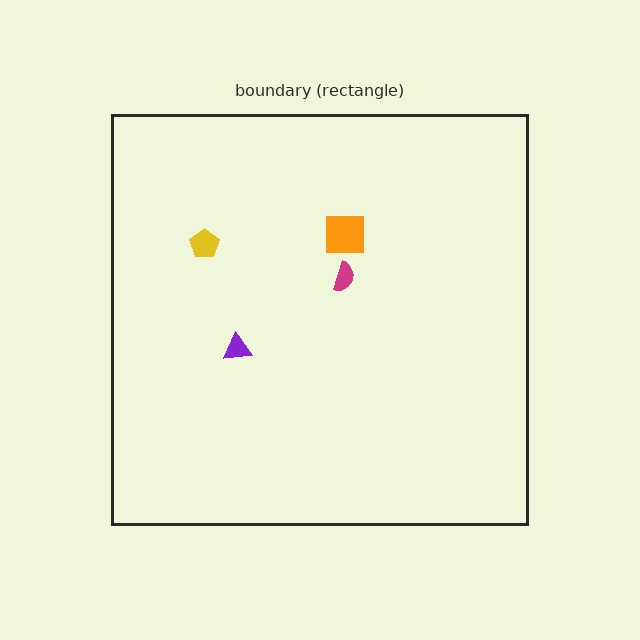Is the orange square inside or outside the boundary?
Inside.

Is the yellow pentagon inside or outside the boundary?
Inside.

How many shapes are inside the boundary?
4 inside, 0 outside.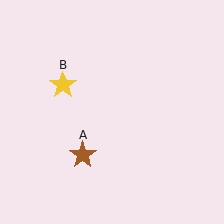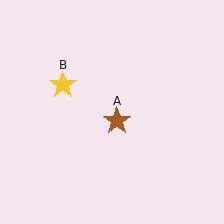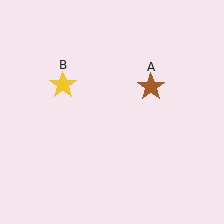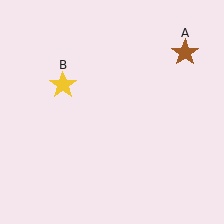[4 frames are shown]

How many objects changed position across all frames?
1 object changed position: brown star (object A).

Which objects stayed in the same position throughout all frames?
Yellow star (object B) remained stationary.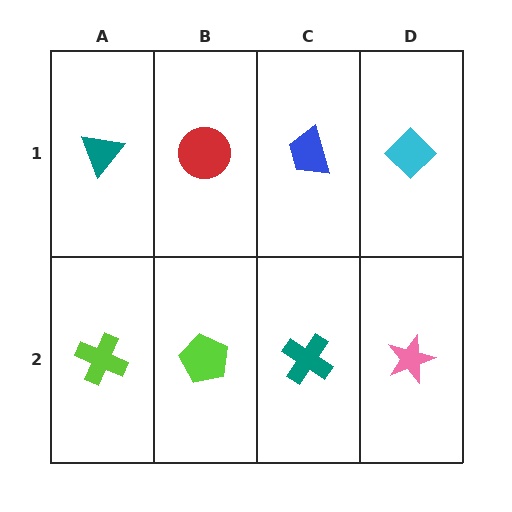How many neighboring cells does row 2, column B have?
3.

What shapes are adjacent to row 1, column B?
A lime pentagon (row 2, column B), a teal triangle (row 1, column A), a blue trapezoid (row 1, column C).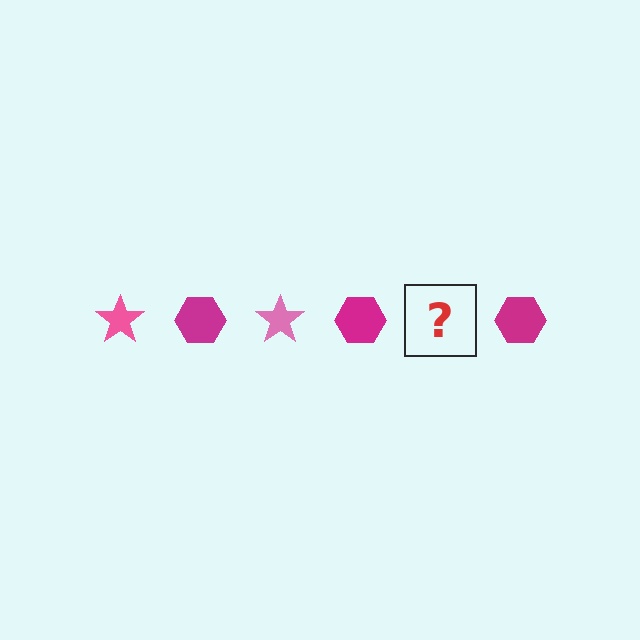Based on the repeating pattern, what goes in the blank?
The blank should be a pink star.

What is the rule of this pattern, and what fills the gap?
The rule is that the pattern alternates between pink star and magenta hexagon. The gap should be filled with a pink star.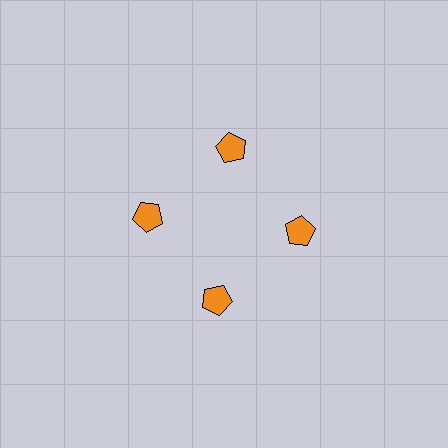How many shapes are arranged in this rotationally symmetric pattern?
There are 4 shapes, arranged in 4 groups of 1.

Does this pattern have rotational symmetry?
Yes, this pattern has 4-fold rotational symmetry. It looks the same after rotating 90 degrees around the center.